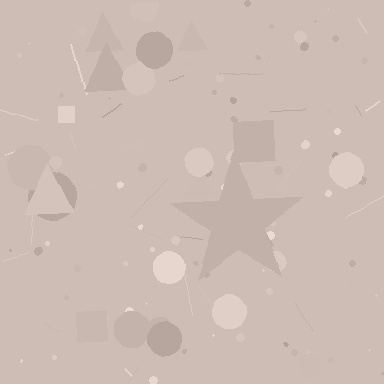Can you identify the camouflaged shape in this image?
The camouflaged shape is a star.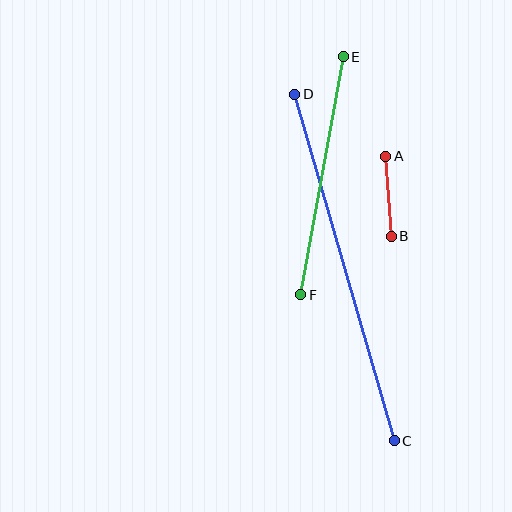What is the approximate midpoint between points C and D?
The midpoint is at approximately (345, 268) pixels.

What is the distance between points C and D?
The distance is approximately 360 pixels.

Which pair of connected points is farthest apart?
Points C and D are farthest apart.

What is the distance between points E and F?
The distance is approximately 242 pixels.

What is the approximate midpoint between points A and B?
The midpoint is at approximately (389, 196) pixels.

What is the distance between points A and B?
The distance is approximately 80 pixels.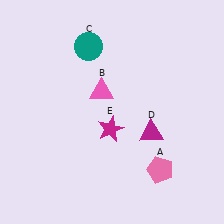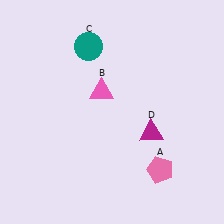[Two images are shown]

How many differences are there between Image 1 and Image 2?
There is 1 difference between the two images.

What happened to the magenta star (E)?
The magenta star (E) was removed in Image 2. It was in the bottom-left area of Image 1.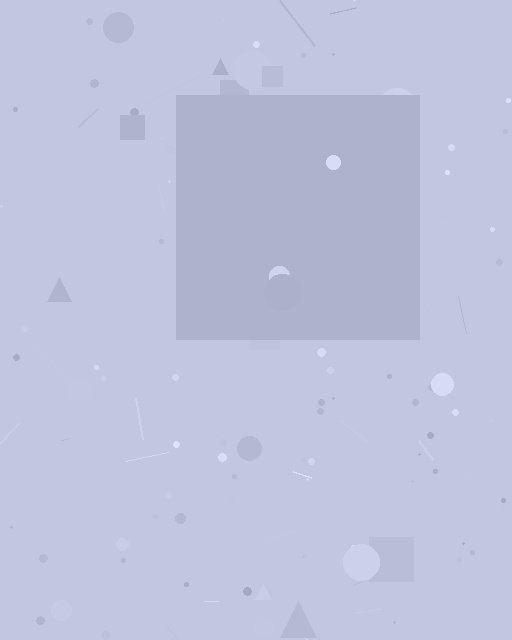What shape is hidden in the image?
A square is hidden in the image.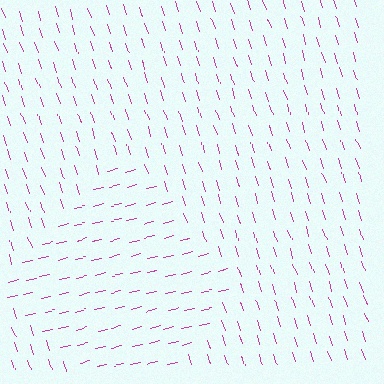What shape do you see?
I see a diamond.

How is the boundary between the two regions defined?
The boundary is defined purely by a change in line orientation (approximately 85 degrees difference). All lines are the same color and thickness.